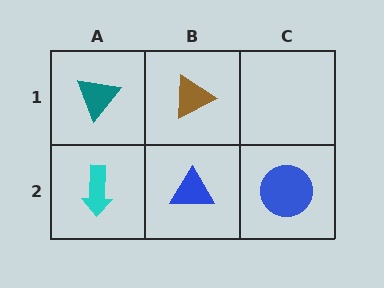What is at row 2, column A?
A cyan arrow.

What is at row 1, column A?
A teal triangle.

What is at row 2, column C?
A blue circle.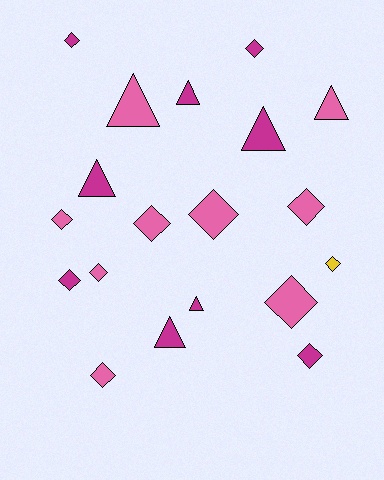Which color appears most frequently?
Magenta, with 9 objects.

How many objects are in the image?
There are 19 objects.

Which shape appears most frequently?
Diamond, with 12 objects.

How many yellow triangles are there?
There are no yellow triangles.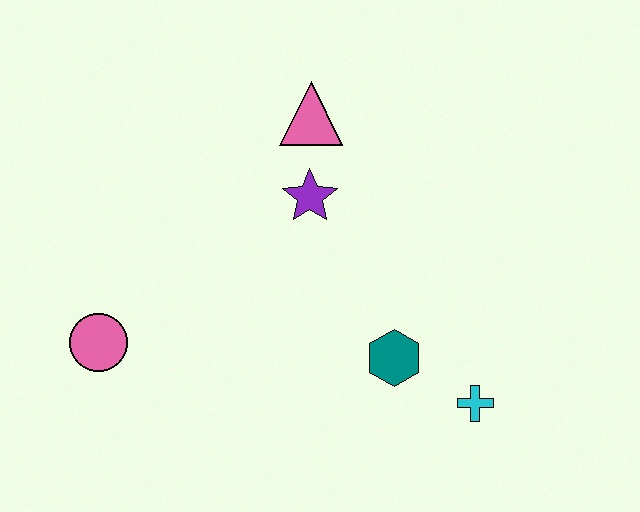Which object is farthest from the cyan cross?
The pink circle is farthest from the cyan cross.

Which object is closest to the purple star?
The pink triangle is closest to the purple star.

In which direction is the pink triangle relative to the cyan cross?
The pink triangle is above the cyan cross.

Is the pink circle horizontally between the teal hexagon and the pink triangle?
No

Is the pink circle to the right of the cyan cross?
No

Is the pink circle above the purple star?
No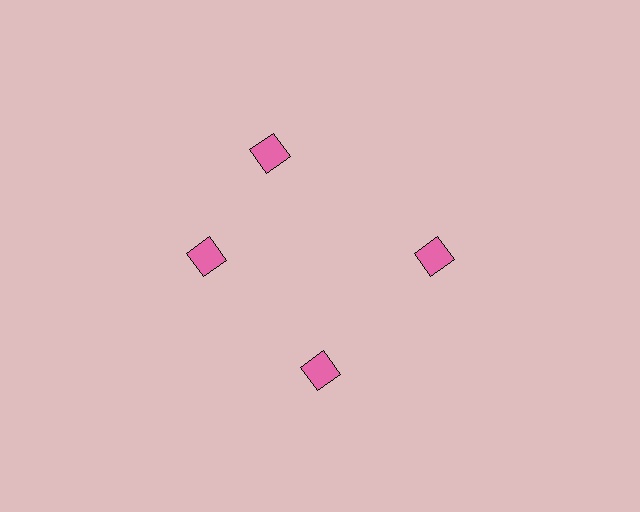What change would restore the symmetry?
The symmetry would be restored by rotating it back into even spacing with its neighbors so that all 4 squares sit at equal angles and equal distance from the center.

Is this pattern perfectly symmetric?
No. The 4 pink squares are arranged in a ring, but one element near the 12 o'clock position is rotated out of alignment along the ring, breaking the 4-fold rotational symmetry.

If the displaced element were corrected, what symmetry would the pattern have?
It would have 4-fold rotational symmetry — the pattern would map onto itself every 90 degrees.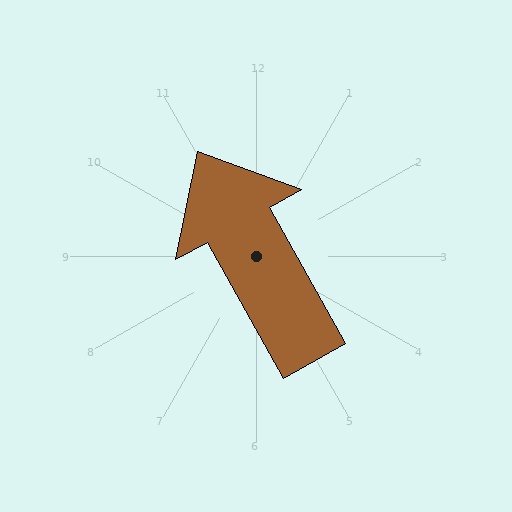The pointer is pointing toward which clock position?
Roughly 11 o'clock.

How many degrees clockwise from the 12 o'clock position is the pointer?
Approximately 331 degrees.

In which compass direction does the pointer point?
Northwest.